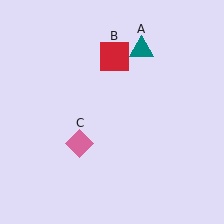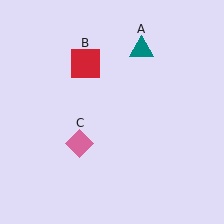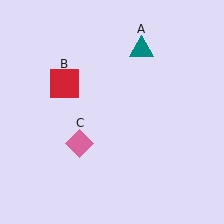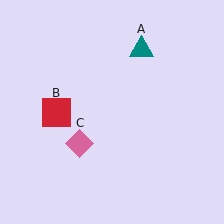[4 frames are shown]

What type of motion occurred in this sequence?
The red square (object B) rotated counterclockwise around the center of the scene.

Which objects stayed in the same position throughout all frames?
Teal triangle (object A) and pink diamond (object C) remained stationary.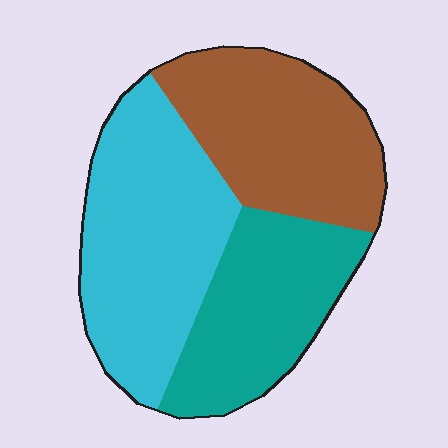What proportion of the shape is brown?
Brown covers 32% of the shape.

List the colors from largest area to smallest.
From largest to smallest: cyan, brown, teal.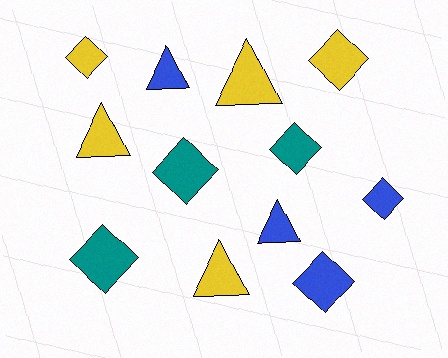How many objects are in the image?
There are 12 objects.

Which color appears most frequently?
Yellow, with 5 objects.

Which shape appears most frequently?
Diamond, with 7 objects.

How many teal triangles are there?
There are no teal triangles.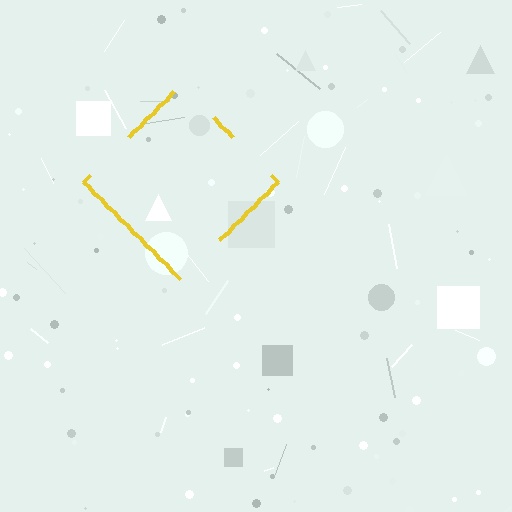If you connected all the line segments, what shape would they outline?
They would outline a diamond.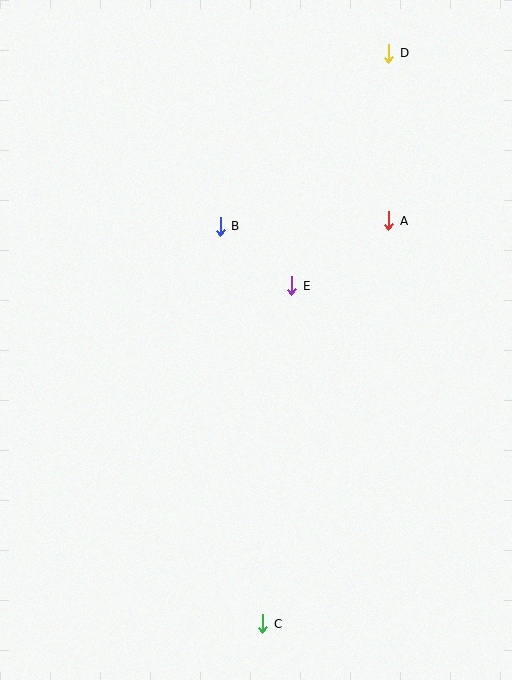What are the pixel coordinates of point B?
Point B is at (220, 226).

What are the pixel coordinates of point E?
Point E is at (292, 286).